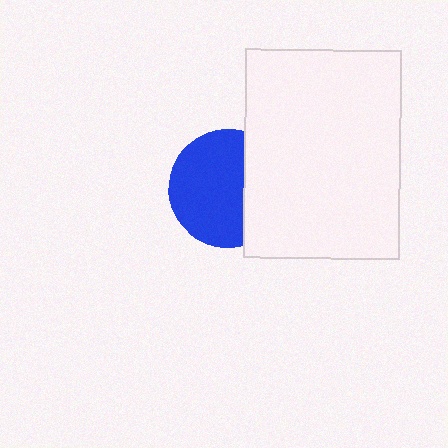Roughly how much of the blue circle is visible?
Most of it is visible (roughly 67%).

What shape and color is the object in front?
The object in front is a white rectangle.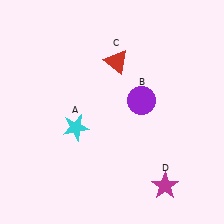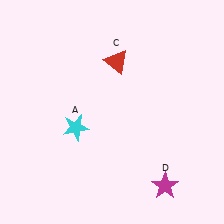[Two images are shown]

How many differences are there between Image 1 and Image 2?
There is 1 difference between the two images.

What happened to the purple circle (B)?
The purple circle (B) was removed in Image 2. It was in the top-right area of Image 1.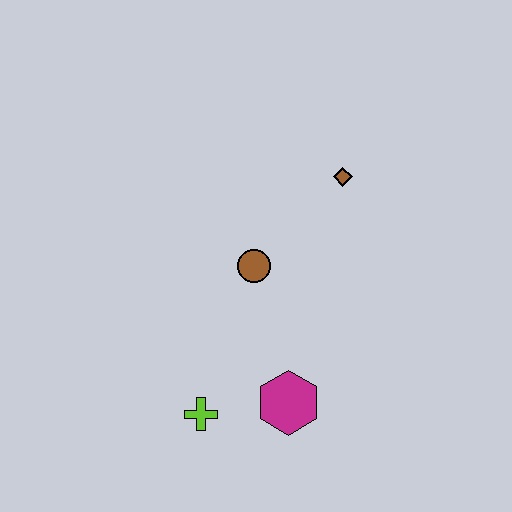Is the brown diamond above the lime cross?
Yes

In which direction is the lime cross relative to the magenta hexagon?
The lime cross is to the left of the magenta hexagon.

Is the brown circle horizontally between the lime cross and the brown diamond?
Yes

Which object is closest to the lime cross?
The magenta hexagon is closest to the lime cross.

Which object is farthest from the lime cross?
The brown diamond is farthest from the lime cross.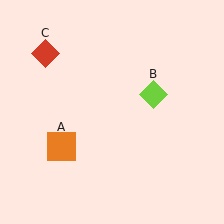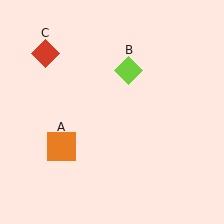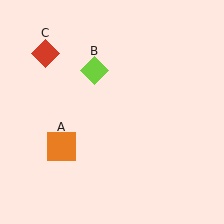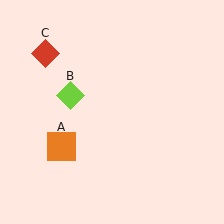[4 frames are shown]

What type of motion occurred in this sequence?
The lime diamond (object B) rotated counterclockwise around the center of the scene.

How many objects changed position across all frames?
1 object changed position: lime diamond (object B).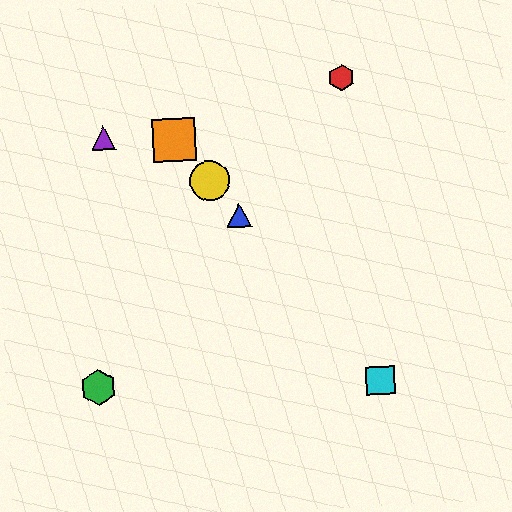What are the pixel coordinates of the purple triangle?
The purple triangle is at (104, 138).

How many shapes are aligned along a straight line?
4 shapes (the blue triangle, the yellow circle, the orange square, the cyan square) are aligned along a straight line.